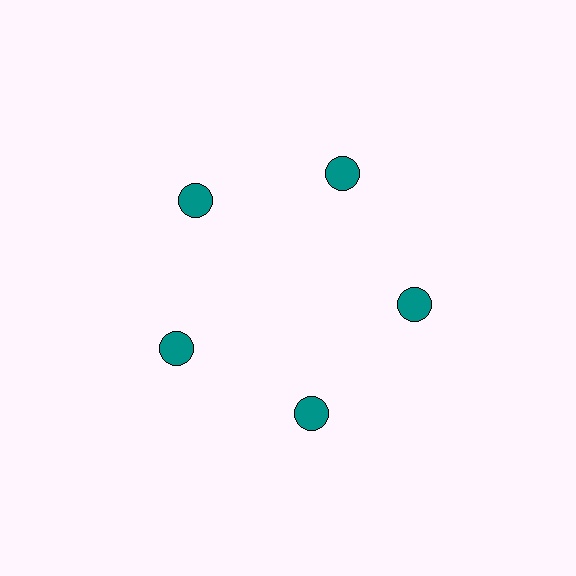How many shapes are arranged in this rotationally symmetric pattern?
There are 5 shapes, arranged in 5 groups of 1.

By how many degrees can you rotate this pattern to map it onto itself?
The pattern maps onto itself every 72 degrees of rotation.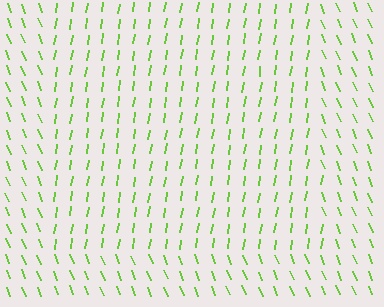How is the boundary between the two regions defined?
The boundary is defined purely by a change in line orientation (approximately 31 degrees difference). All lines are the same color and thickness.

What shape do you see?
I see a rectangle.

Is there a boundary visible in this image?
Yes, there is a texture boundary formed by a change in line orientation.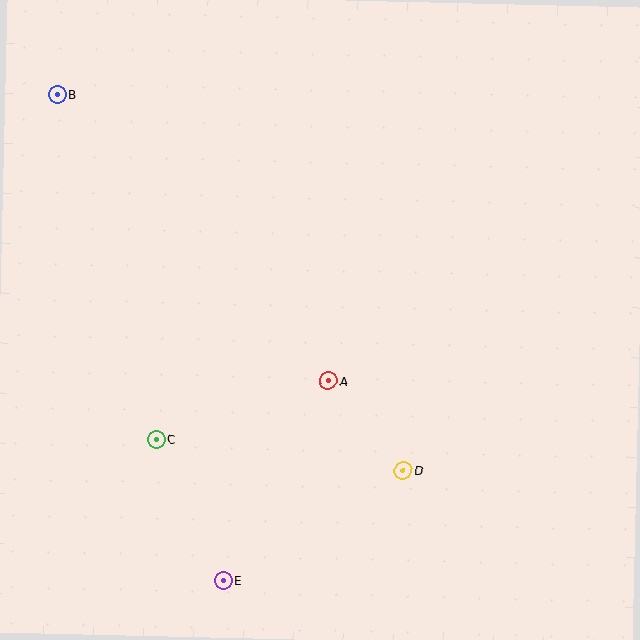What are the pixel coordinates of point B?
Point B is at (57, 94).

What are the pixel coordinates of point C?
Point C is at (157, 440).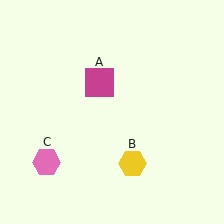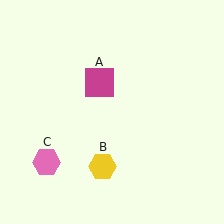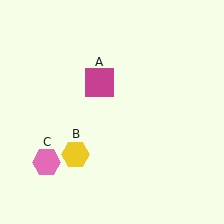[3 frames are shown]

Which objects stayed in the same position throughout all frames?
Magenta square (object A) and pink hexagon (object C) remained stationary.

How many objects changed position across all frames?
1 object changed position: yellow hexagon (object B).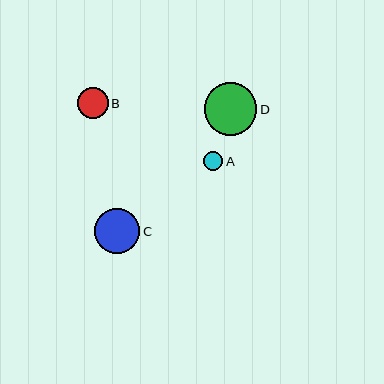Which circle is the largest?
Circle D is the largest with a size of approximately 53 pixels.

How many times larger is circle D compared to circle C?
Circle D is approximately 1.2 times the size of circle C.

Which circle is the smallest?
Circle A is the smallest with a size of approximately 19 pixels.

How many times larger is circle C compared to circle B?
Circle C is approximately 1.5 times the size of circle B.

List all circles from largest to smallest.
From largest to smallest: D, C, B, A.